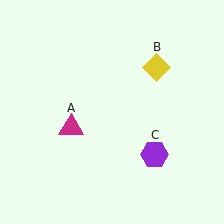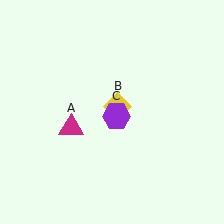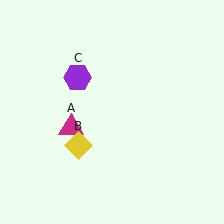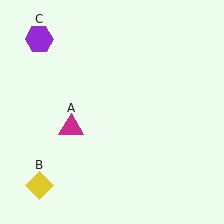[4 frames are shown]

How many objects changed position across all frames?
2 objects changed position: yellow diamond (object B), purple hexagon (object C).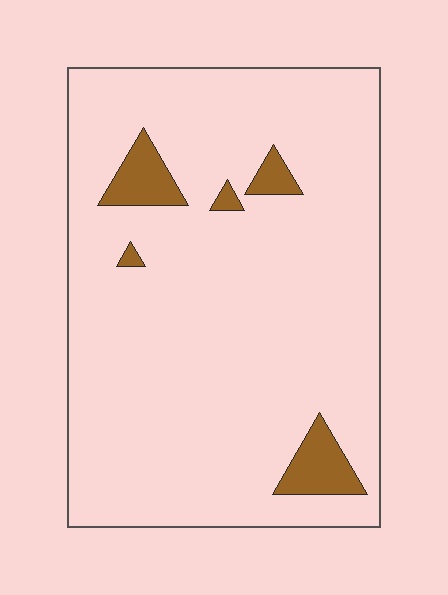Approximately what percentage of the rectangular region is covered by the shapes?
Approximately 5%.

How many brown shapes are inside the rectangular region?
5.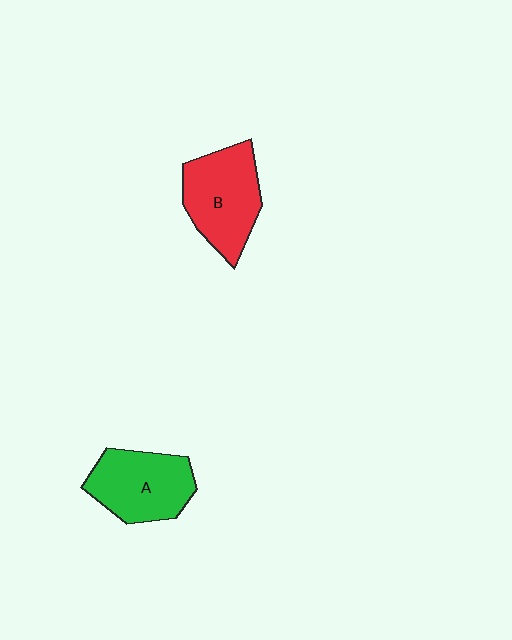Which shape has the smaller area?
Shape A (green).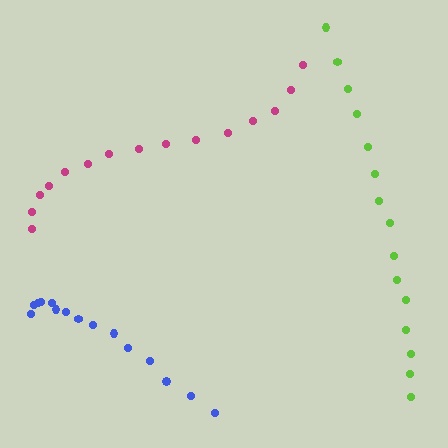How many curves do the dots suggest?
There are 3 distinct paths.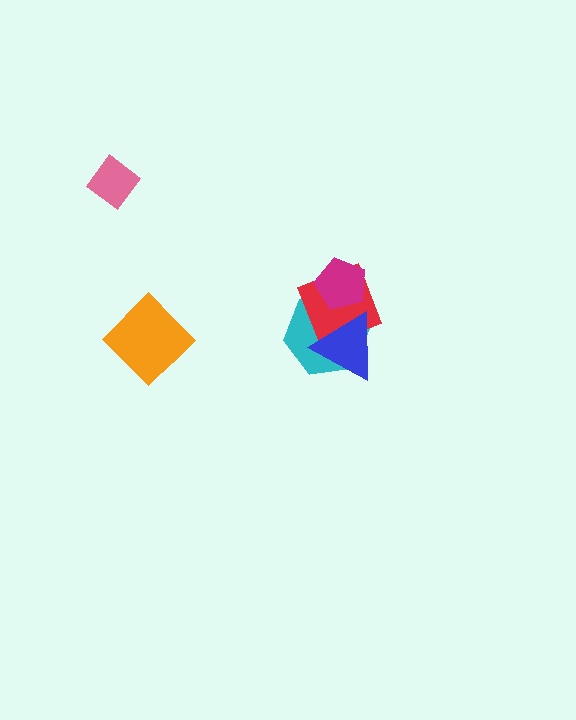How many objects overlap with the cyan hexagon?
3 objects overlap with the cyan hexagon.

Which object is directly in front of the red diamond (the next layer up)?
The magenta pentagon is directly in front of the red diamond.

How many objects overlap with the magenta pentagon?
2 objects overlap with the magenta pentagon.